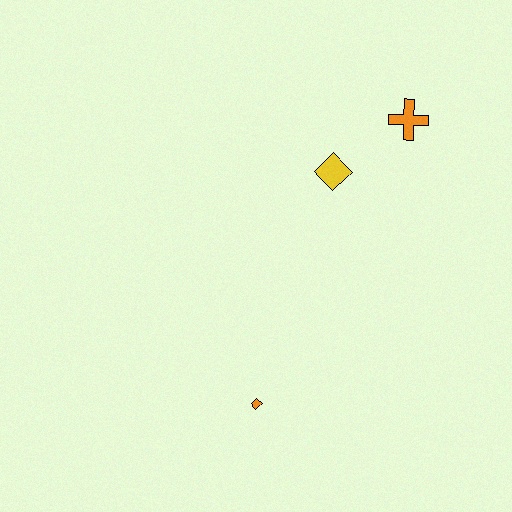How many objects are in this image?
There are 3 objects.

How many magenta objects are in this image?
There are no magenta objects.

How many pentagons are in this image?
There are no pentagons.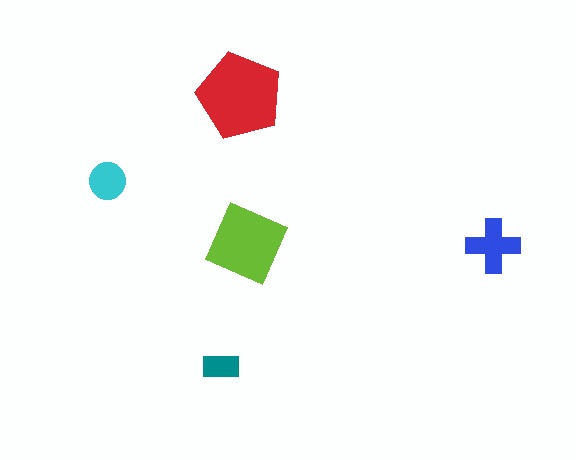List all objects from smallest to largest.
The teal rectangle, the cyan circle, the blue cross, the lime diamond, the red pentagon.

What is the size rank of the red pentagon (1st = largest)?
1st.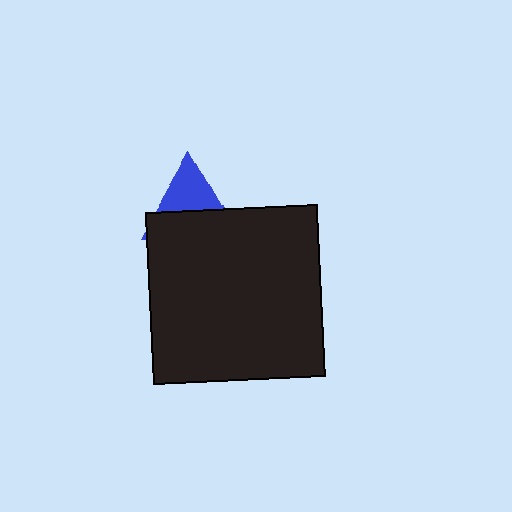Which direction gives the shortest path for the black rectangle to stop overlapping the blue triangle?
Moving down gives the shortest separation.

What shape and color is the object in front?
The object in front is a black rectangle.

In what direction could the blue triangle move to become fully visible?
The blue triangle could move up. That would shift it out from behind the black rectangle entirely.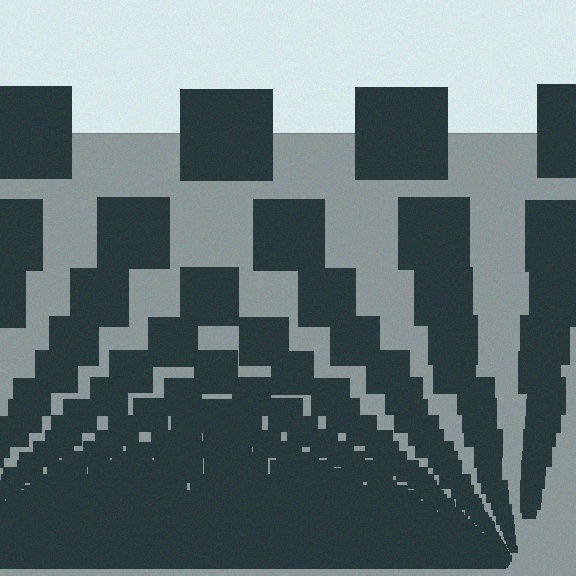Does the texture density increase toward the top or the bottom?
Density increases toward the bottom.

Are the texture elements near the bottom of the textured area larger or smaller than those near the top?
Smaller. The gradient is inverted — elements near the bottom are smaller and denser.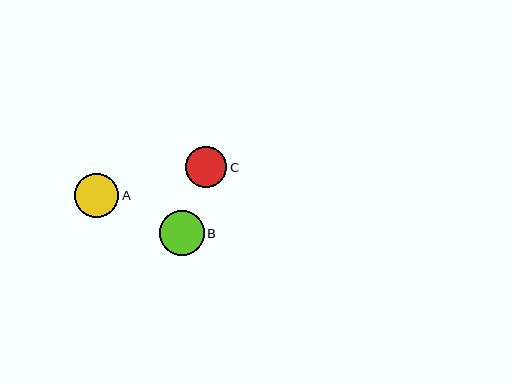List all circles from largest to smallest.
From largest to smallest: B, A, C.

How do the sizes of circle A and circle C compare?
Circle A and circle C are approximately the same size.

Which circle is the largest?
Circle B is the largest with a size of approximately 45 pixels.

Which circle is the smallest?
Circle C is the smallest with a size of approximately 41 pixels.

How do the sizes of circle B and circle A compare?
Circle B and circle A are approximately the same size.